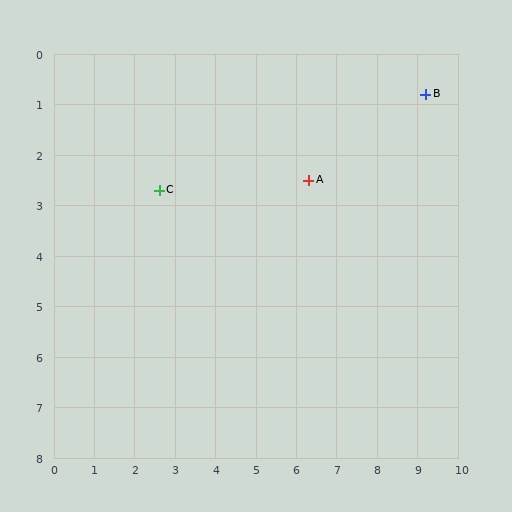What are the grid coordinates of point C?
Point C is at approximately (2.6, 2.7).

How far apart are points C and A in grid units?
Points C and A are about 3.7 grid units apart.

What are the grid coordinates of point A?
Point A is at approximately (6.3, 2.5).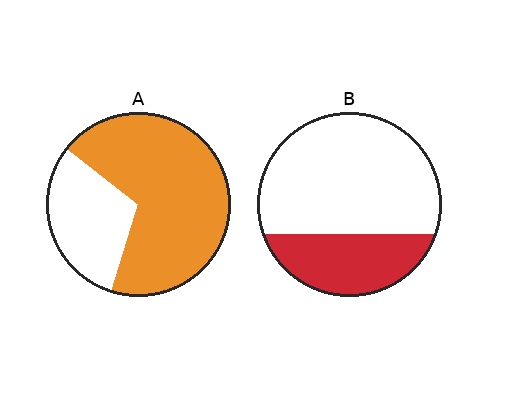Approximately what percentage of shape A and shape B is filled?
A is approximately 70% and B is approximately 30%.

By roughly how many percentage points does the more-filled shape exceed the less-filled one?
By roughly 40 percentage points (A over B).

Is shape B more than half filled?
No.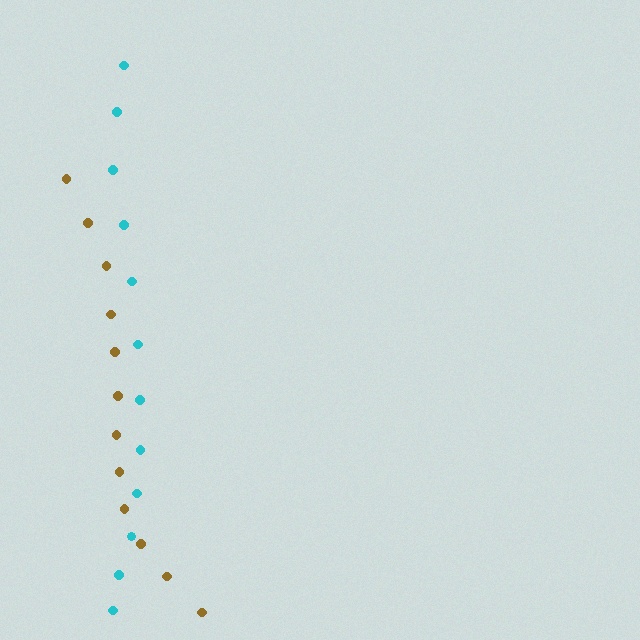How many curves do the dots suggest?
There are 2 distinct paths.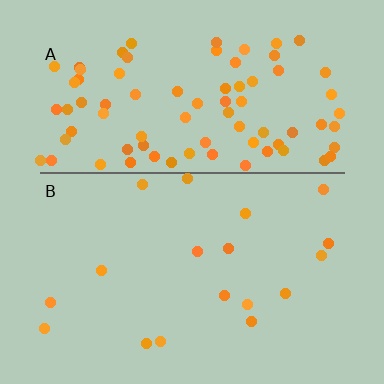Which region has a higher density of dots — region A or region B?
A (the top).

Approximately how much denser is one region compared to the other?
Approximately 4.9× — region A over region B.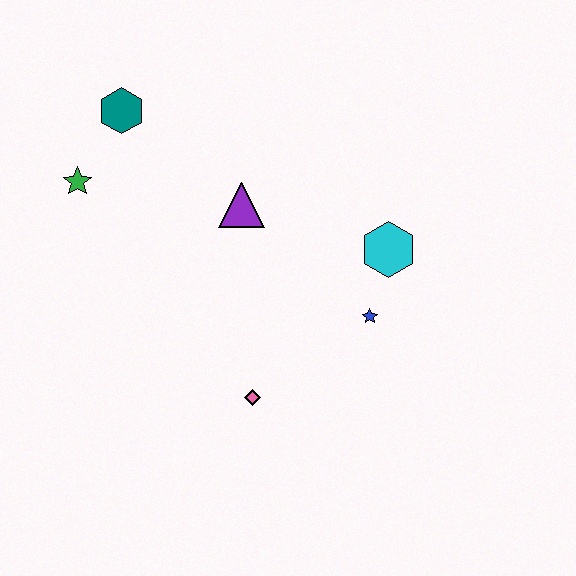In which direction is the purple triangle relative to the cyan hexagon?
The purple triangle is to the left of the cyan hexagon.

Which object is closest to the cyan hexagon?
The blue star is closest to the cyan hexagon.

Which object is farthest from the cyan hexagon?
The green star is farthest from the cyan hexagon.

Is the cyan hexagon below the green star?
Yes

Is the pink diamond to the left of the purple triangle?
No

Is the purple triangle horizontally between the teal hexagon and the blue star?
Yes